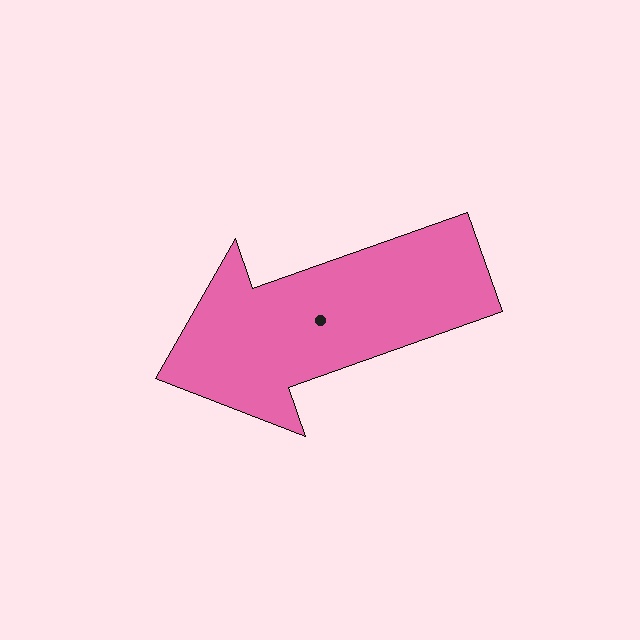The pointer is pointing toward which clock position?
Roughly 8 o'clock.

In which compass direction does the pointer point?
West.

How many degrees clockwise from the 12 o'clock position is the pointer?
Approximately 250 degrees.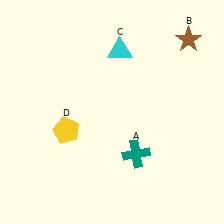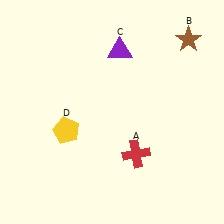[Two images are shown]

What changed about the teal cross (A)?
In Image 1, A is teal. In Image 2, it changed to red.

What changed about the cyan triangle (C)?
In Image 1, C is cyan. In Image 2, it changed to purple.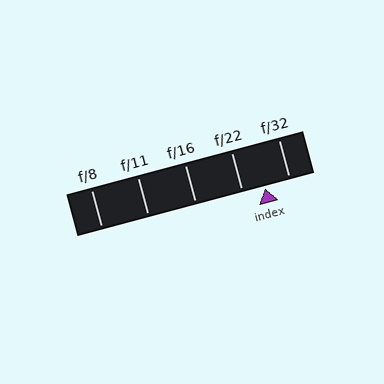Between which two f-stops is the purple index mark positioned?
The index mark is between f/22 and f/32.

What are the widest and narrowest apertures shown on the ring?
The widest aperture shown is f/8 and the narrowest is f/32.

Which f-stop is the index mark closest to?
The index mark is closest to f/22.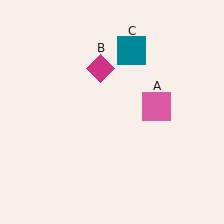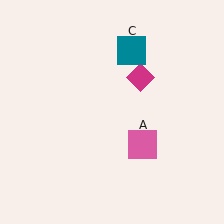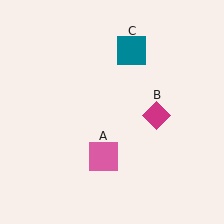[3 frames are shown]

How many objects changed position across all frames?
2 objects changed position: pink square (object A), magenta diamond (object B).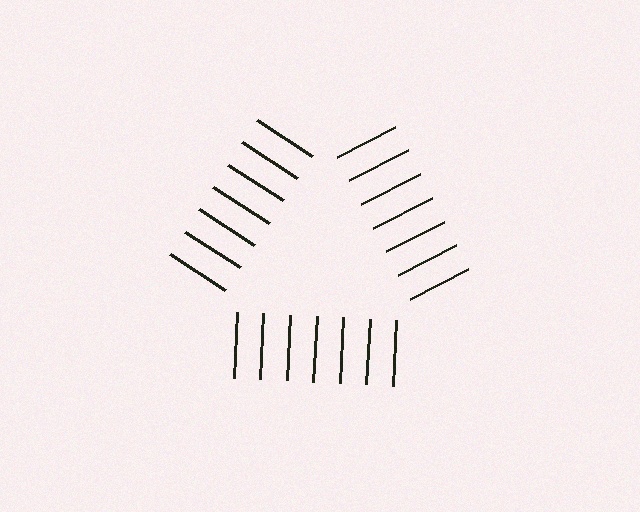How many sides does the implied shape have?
3 sides — the line-ends trace a triangle.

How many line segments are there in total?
21 — 7 along each of the 3 edges.